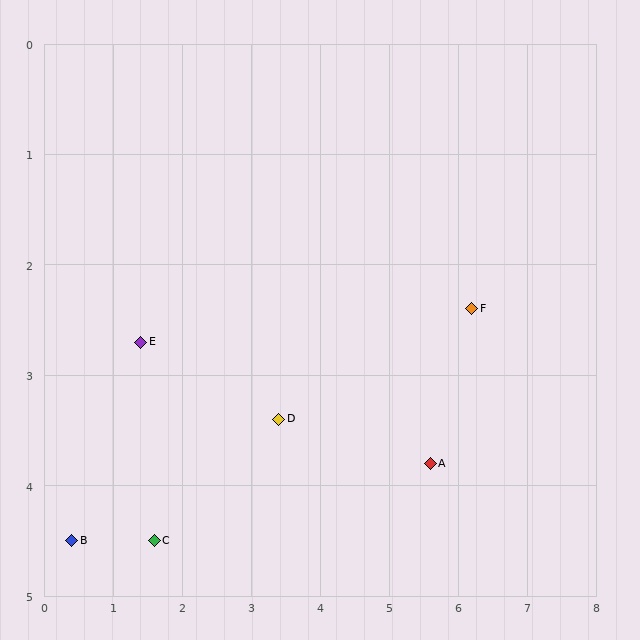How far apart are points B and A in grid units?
Points B and A are about 5.2 grid units apart.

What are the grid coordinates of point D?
Point D is at approximately (3.4, 3.4).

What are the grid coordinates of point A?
Point A is at approximately (5.6, 3.8).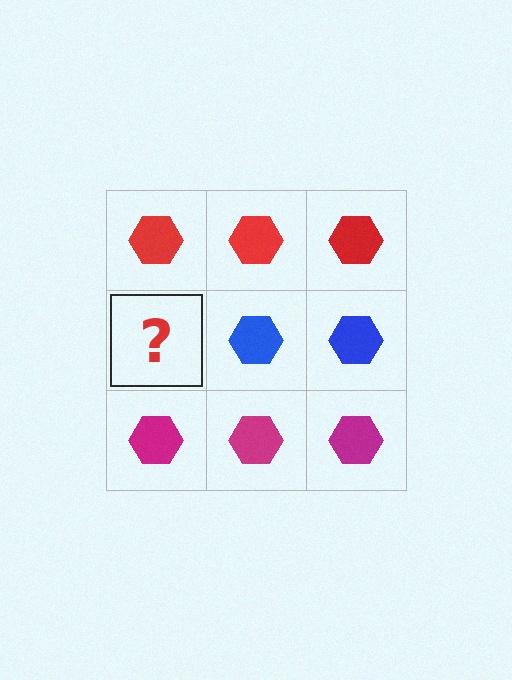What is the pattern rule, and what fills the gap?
The rule is that each row has a consistent color. The gap should be filled with a blue hexagon.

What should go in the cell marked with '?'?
The missing cell should contain a blue hexagon.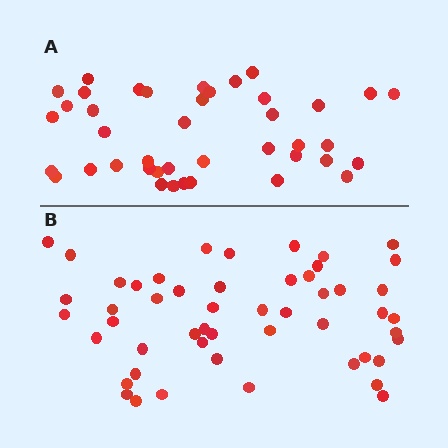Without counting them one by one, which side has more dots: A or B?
Region B (the bottom region) has more dots.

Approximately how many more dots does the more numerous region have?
Region B has roughly 10 or so more dots than region A.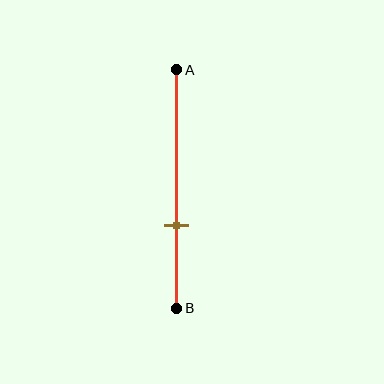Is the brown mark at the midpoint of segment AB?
No, the mark is at about 65% from A, not at the 50% midpoint.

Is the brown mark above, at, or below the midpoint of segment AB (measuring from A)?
The brown mark is below the midpoint of segment AB.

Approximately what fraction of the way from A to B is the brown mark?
The brown mark is approximately 65% of the way from A to B.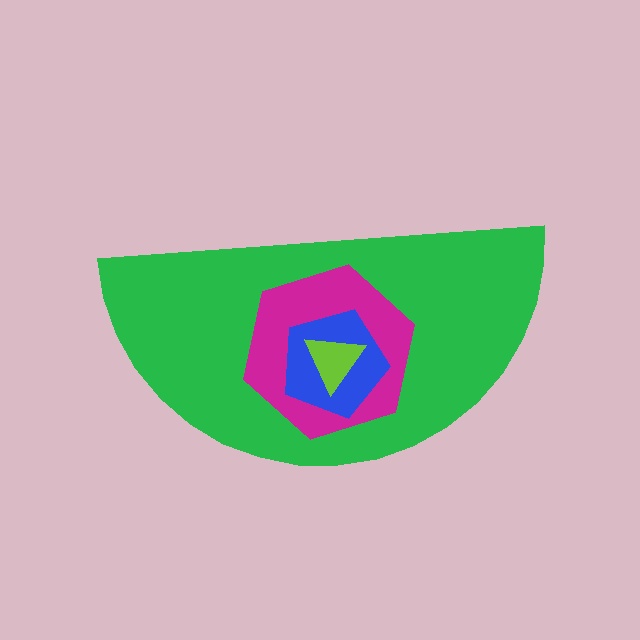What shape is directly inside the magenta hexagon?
The blue pentagon.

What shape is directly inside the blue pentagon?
The lime triangle.